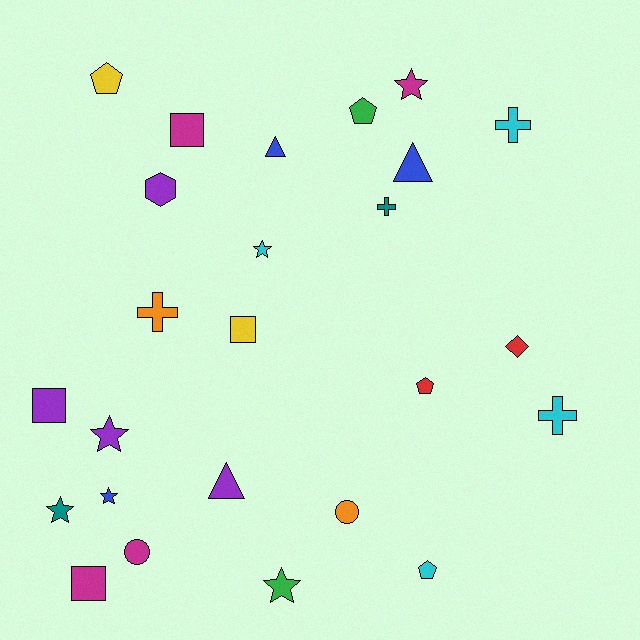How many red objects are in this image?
There are 2 red objects.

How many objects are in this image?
There are 25 objects.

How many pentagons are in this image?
There are 4 pentagons.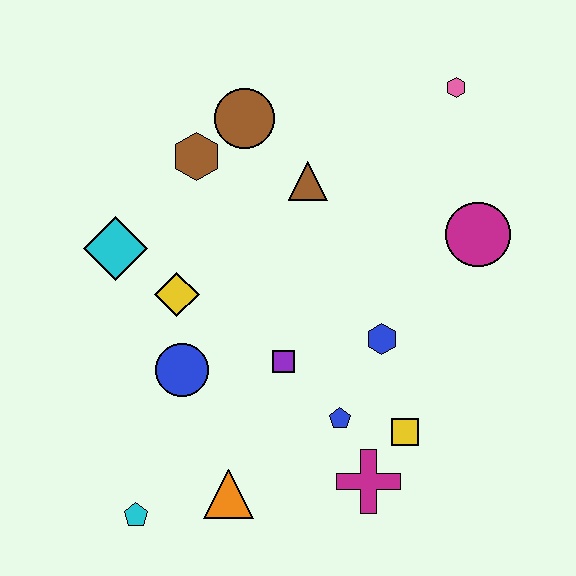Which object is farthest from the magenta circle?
The cyan pentagon is farthest from the magenta circle.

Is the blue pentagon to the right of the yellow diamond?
Yes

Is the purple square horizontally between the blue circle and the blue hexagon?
Yes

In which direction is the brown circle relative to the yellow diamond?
The brown circle is above the yellow diamond.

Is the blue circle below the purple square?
Yes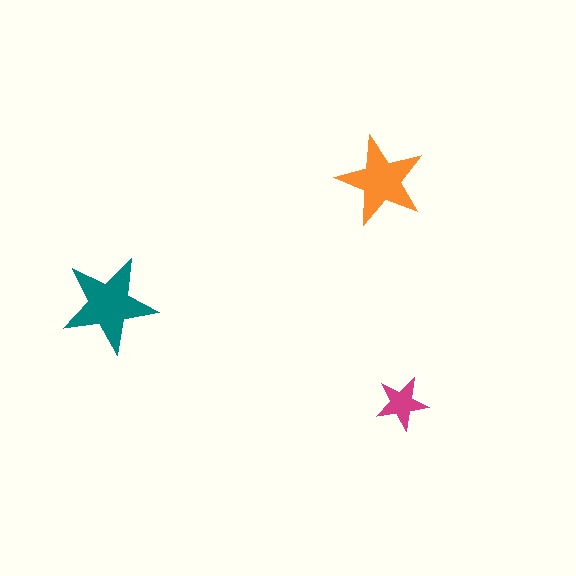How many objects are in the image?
There are 3 objects in the image.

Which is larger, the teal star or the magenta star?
The teal one.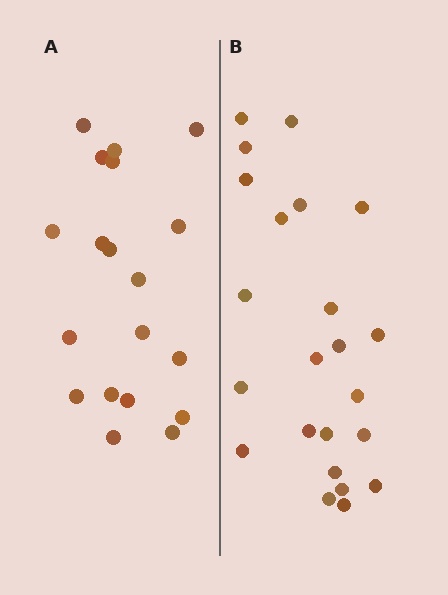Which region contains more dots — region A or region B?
Region B (the right region) has more dots.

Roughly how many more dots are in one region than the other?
Region B has about 4 more dots than region A.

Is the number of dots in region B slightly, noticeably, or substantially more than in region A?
Region B has only slightly more — the two regions are fairly close. The ratio is roughly 1.2 to 1.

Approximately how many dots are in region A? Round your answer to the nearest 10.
About 20 dots. (The exact count is 19, which rounds to 20.)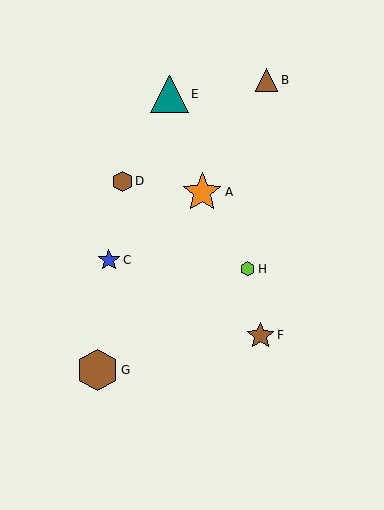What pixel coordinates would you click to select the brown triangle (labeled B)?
Click at (267, 80) to select the brown triangle B.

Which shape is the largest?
The brown hexagon (labeled G) is the largest.